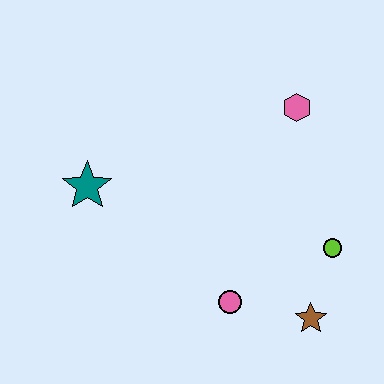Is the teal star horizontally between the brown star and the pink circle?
No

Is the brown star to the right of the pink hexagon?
Yes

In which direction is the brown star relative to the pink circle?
The brown star is to the right of the pink circle.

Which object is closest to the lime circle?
The brown star is closest to the lime circle.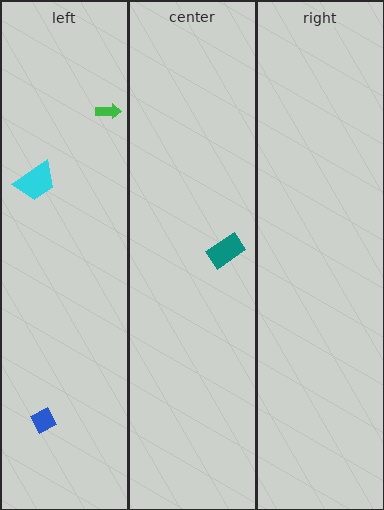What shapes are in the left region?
The cyan trapezoid, the green arrow, the blue diamond.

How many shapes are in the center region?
1.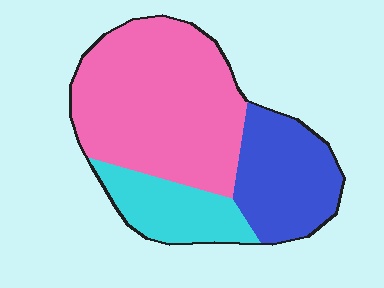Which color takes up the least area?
Cyan, at roughly 20%.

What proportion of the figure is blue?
Blue covers 26% of the figure.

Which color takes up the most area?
Pink, at roughly 55%.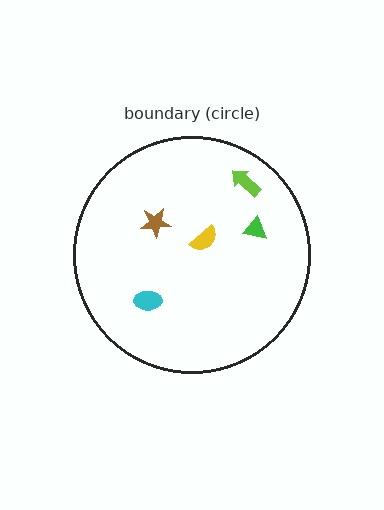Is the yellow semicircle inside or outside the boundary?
Inside.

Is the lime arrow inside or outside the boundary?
Inside.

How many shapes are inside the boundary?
5 inside, 0 outside.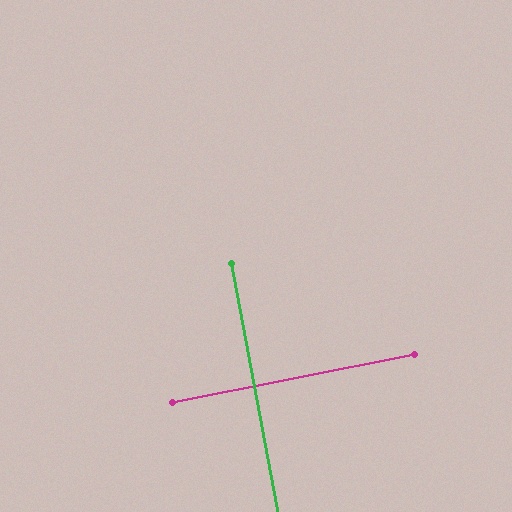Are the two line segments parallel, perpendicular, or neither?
Perpendicular — they meet at approximately 89°.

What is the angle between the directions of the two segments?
Approximately 89 degrees.